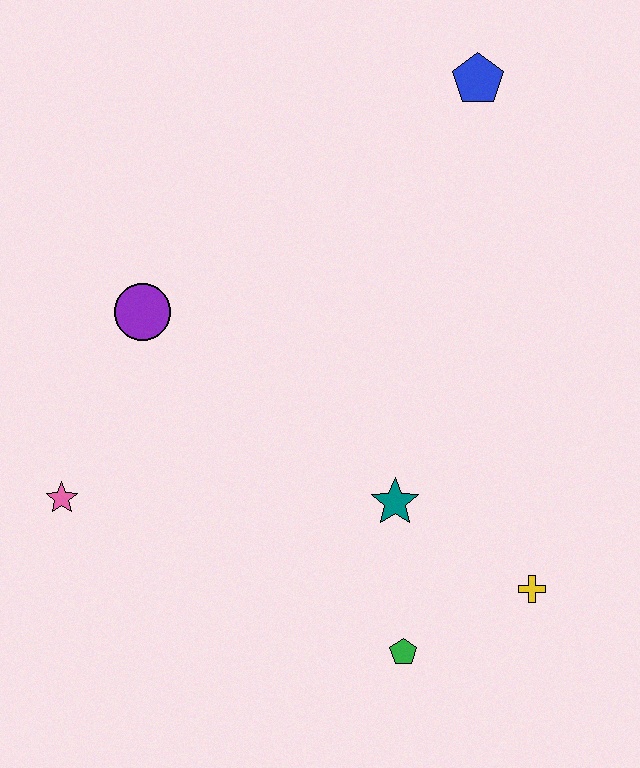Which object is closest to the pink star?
The purple circle is closest to the pink star.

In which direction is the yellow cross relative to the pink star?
The yellow cross is to the right of the pink star.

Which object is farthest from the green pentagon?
The blue pentagon is farthest from the green pentagon.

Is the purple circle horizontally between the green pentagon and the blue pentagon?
No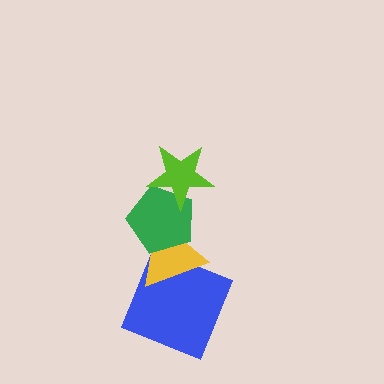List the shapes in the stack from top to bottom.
From top to bottom: the lime star, the green pentagon, the yellow triangle, the blue square.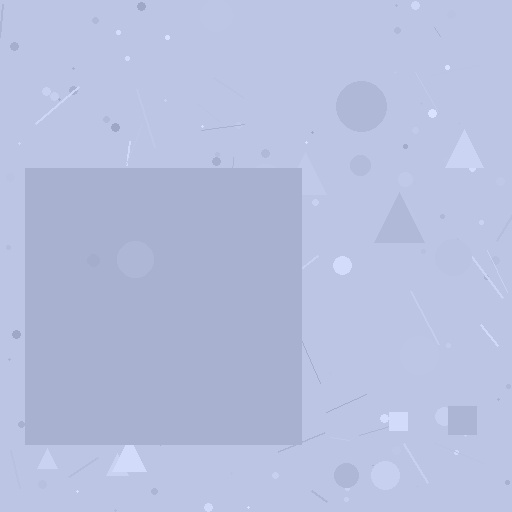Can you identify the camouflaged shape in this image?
The camouflaged shape is a square.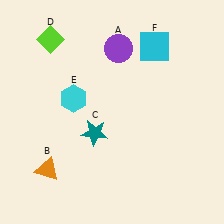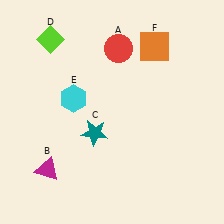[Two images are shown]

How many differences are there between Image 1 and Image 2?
There are 3 differences between the two images.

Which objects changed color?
A changed from purple to red. B changed from orange to magenta. F changed from cyan to orange.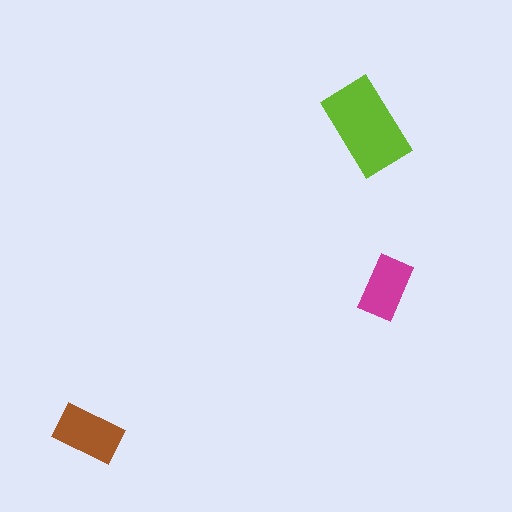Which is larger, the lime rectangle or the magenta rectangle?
The lime one.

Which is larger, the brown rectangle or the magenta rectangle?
The brown one.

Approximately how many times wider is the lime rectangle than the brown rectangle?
About 1.5 times wider.